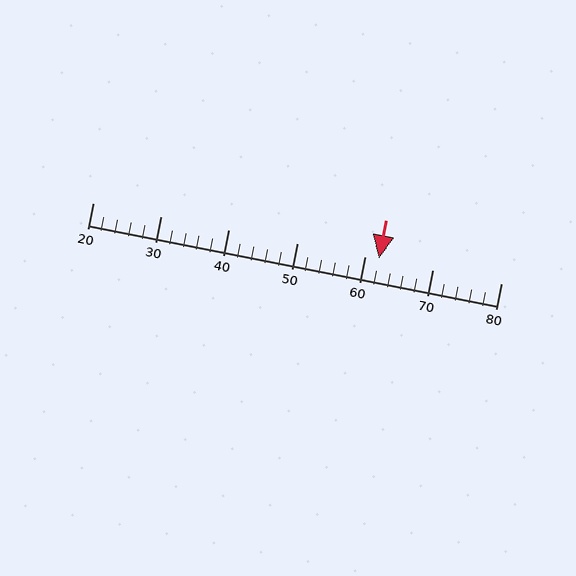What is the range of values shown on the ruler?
The ruler shows values from 20 to 80.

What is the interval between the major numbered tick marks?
The major tick marks are spaced 10 units apart.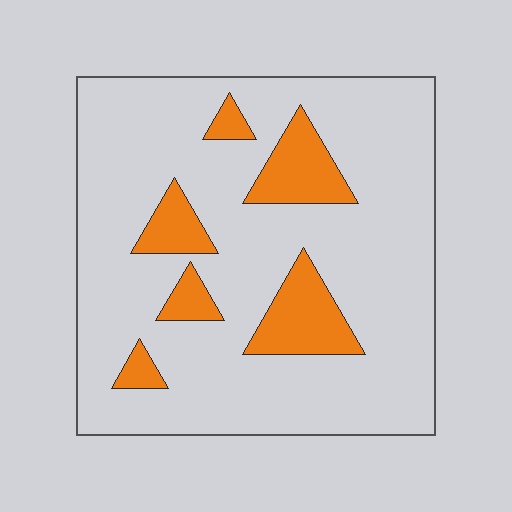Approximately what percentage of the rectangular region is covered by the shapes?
Approximately 15%.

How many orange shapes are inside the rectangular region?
6.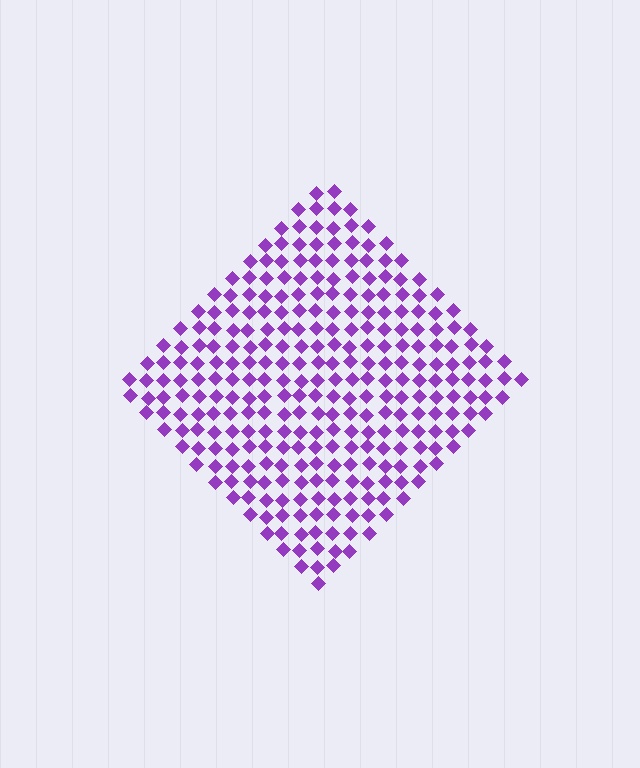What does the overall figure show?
The overall figure shows a diamond.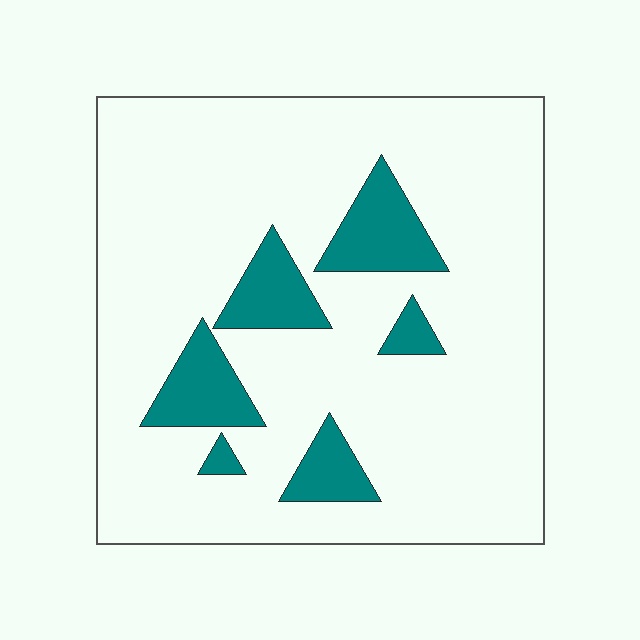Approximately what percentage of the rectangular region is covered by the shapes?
Approximately 15%.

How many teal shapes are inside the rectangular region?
6.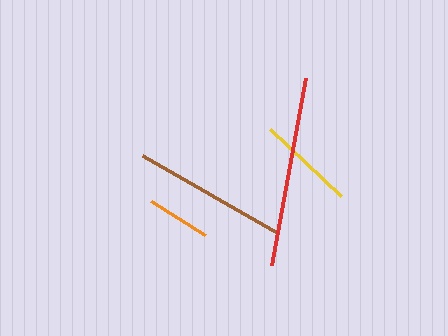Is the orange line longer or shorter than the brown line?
The brown line is longer than the orange line.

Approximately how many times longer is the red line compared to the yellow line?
The red line is approximately 1.9 times the length of the yellow line.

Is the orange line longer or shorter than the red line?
The red line is longer than the orange line.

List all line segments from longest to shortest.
From longest to shortest: red, brown, yellow, orange.